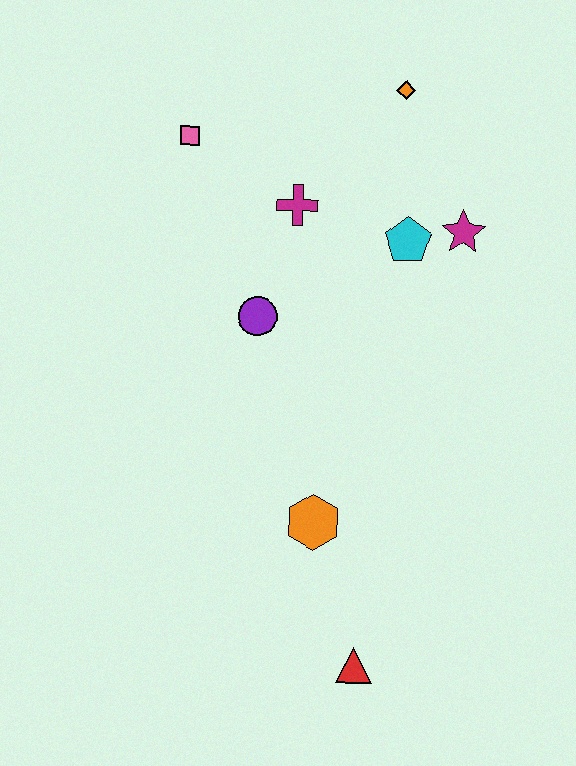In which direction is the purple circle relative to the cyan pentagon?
The purple circle is to the left of the cyan pentagon.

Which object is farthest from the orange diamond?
The red triangle is farthest from the orange diamond.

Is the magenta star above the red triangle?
Yes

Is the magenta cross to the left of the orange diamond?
Yes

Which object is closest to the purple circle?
The magenta cross is closest to the purple circle.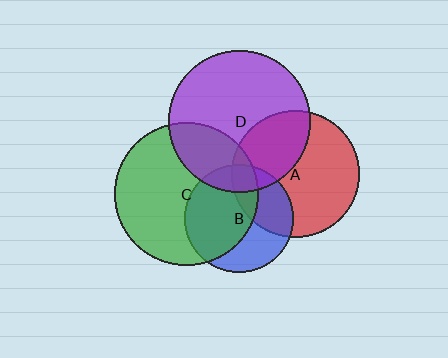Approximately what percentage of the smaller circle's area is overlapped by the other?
Approximately 15%.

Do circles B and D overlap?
Yes.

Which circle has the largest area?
Circle C (green).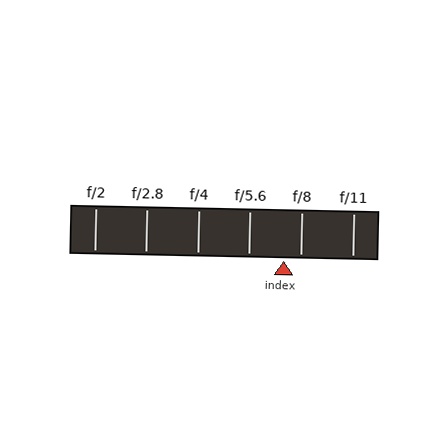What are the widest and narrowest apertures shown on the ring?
The widest aperture shown is f/2 and the narrowest is f/11.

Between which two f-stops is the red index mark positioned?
The index mark is between f/5.6 and f/8.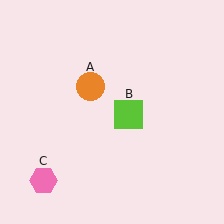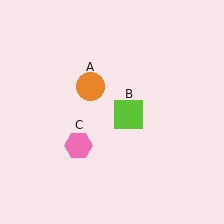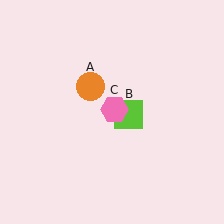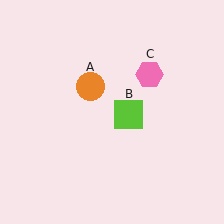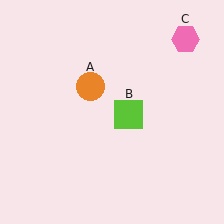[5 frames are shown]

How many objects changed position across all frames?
1 object changed position: pink hexagon (object C).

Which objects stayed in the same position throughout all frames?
Orange circle (object A) and lime square (object B) remained stationary.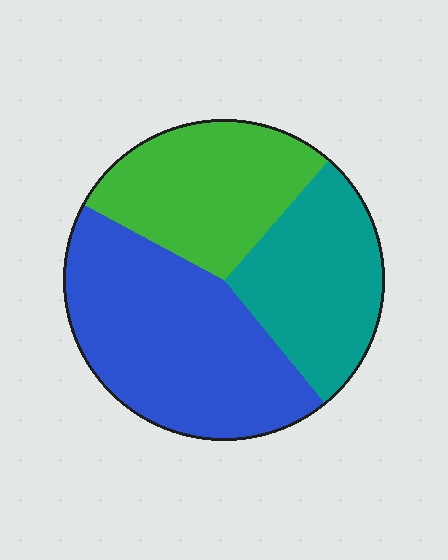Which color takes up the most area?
Blue, at roughly 45%.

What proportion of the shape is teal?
Teal covers about 30% of the shape.